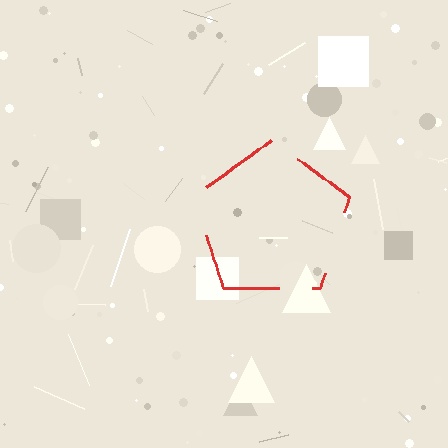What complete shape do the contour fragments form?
The contour fragments form a pentagon.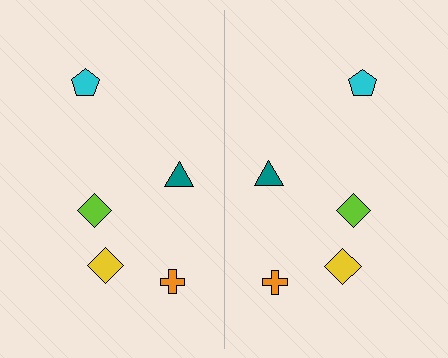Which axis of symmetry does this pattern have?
The pattern has a vertical axis of symmetry running through the center of the image.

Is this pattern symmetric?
Yes, this pattern has bilateral (reflection) symmetry.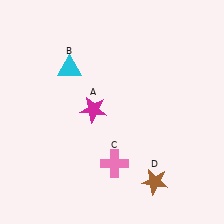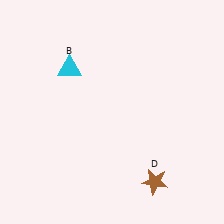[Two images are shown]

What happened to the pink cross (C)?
The pink cross (C) was removed in Image 2. It was in the bottom-right area of Image 1.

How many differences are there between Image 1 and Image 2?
There are 2 differences between the two images.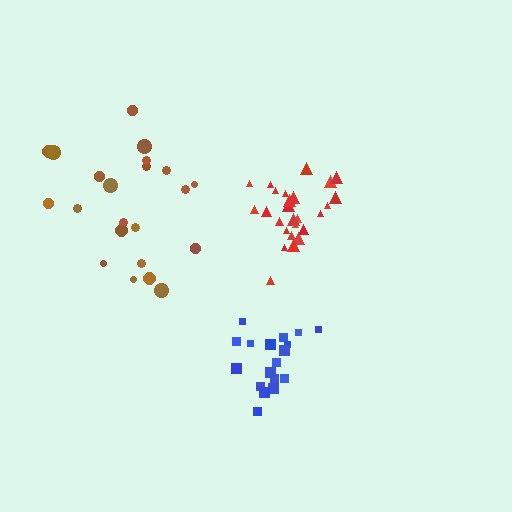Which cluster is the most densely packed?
Red.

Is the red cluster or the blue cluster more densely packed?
Red.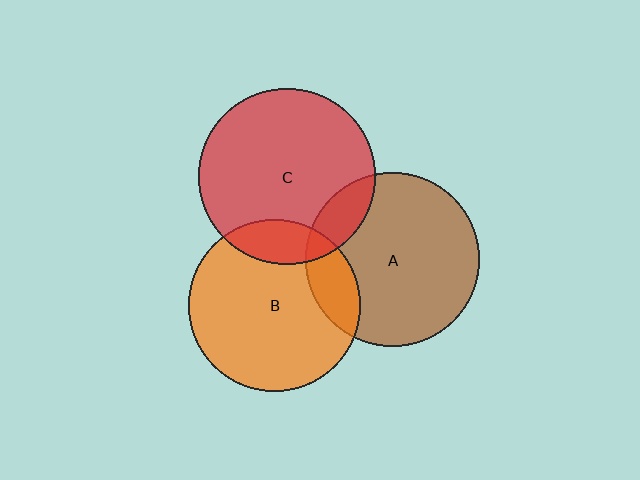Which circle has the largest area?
Circle C (red).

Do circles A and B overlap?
Yes.